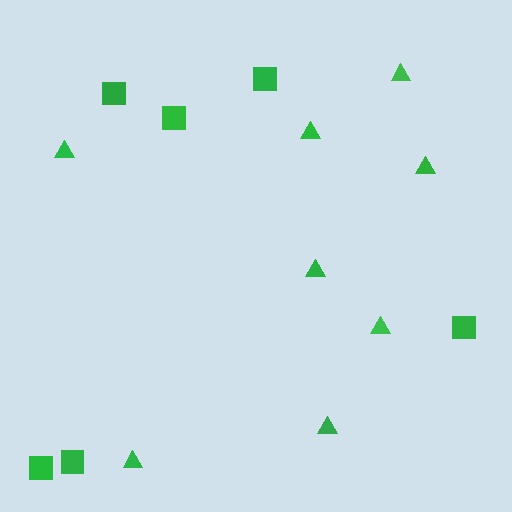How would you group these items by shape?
There are 2 groups: one group of triangles (8) and one group of squares (6).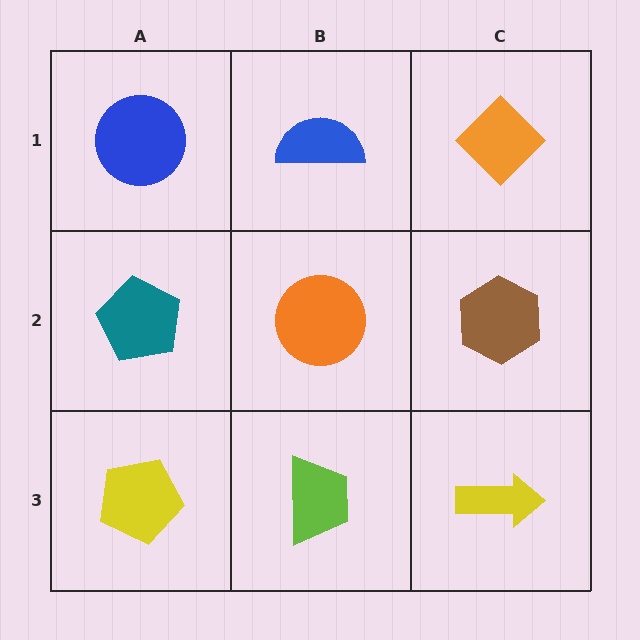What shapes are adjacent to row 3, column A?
A teal pentagon (row 2, column A), a lime trapezoid (row 3, column B).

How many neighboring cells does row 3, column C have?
2.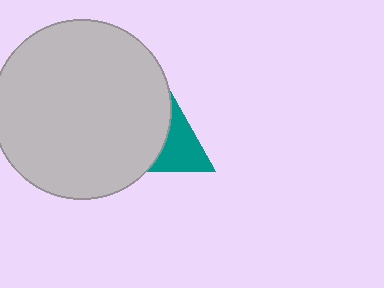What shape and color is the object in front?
The object in front is a light gray circle.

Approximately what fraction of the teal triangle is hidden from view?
Roughly 52% of the teal triangle is hidden behind the light gray circle.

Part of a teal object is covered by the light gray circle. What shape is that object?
It is a triangle.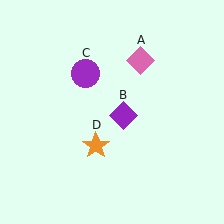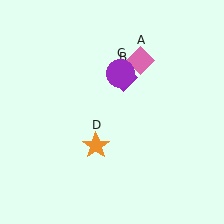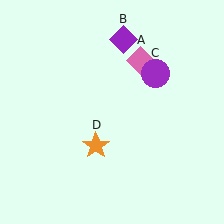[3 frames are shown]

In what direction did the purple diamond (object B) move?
The purple diamond (object B) moved up.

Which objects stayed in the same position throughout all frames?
Pink diamond (object A) and orange star (object D) remained stationary.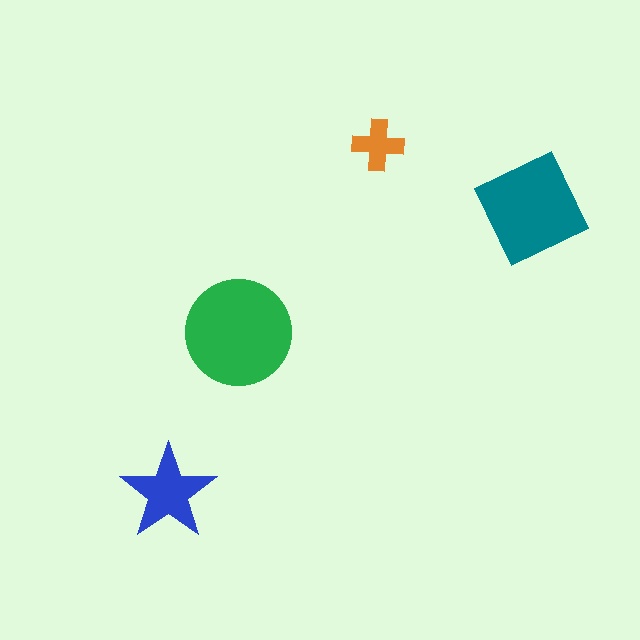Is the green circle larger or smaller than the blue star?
Larger.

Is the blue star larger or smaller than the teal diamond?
Smaller.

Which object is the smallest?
The orange cross.